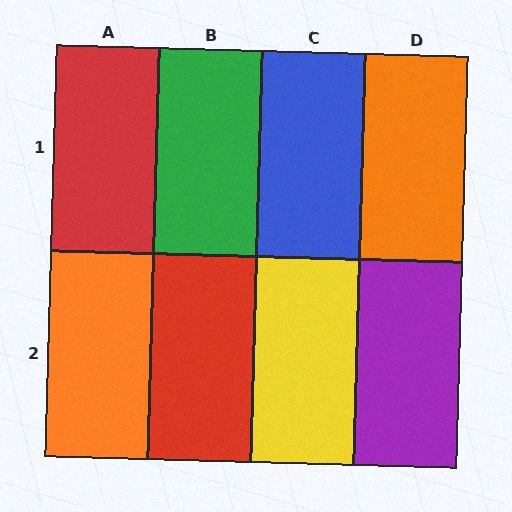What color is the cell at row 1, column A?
Red.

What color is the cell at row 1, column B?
Green.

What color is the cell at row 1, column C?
Blue.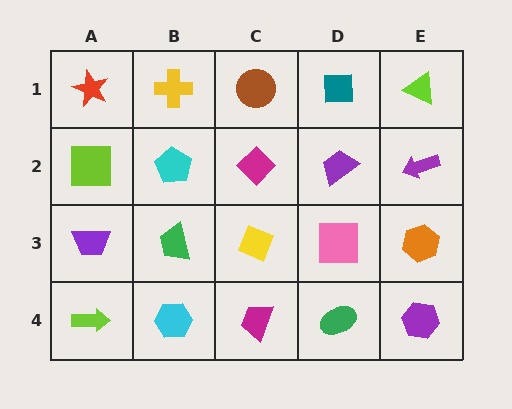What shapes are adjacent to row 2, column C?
A brown circle (row 1, column C), a yellow diamond (row 3, column C), a cyan pentagon (row 2, column B), a purple trapezoid (row 2, column D).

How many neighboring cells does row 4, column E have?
2.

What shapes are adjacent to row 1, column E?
A purple arrow (row 2, column E), a teal square (row 1, column D).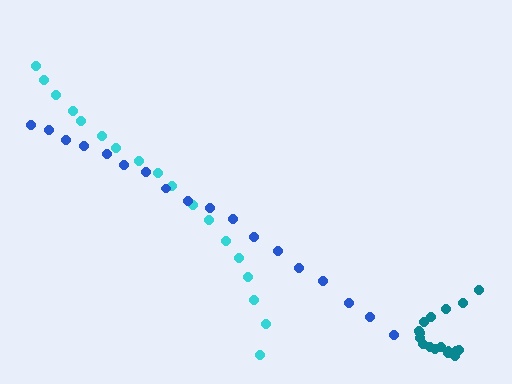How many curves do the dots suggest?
There are 3 distinct paths.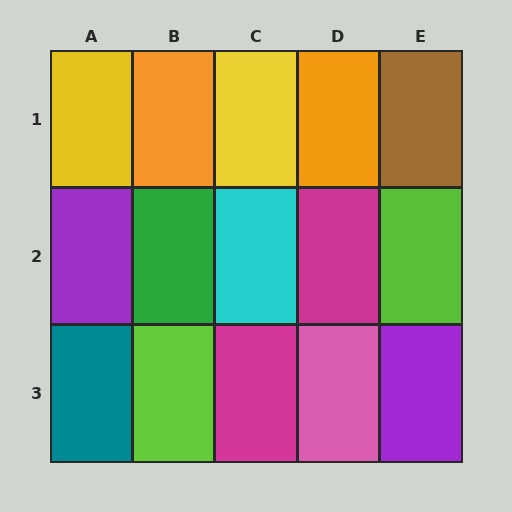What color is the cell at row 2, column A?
Purple.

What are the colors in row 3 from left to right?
Teal, lime, magenta, pink, purple.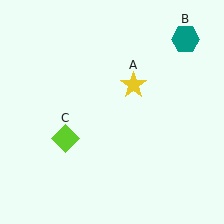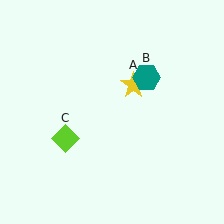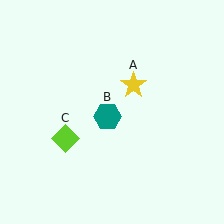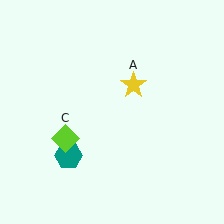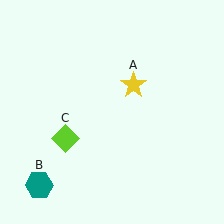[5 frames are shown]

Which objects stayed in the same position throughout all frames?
Yellow star (object A) and lime diamond (object C) remained stationary.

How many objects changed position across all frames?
1 object changed position: teal hexagon (object B).